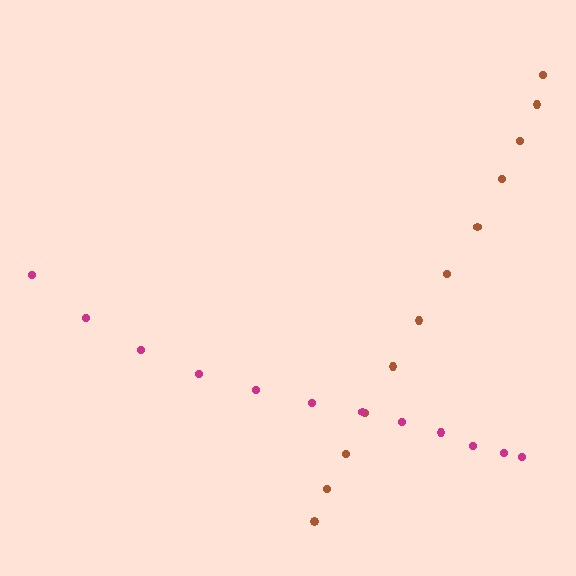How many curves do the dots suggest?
There are 2 distinct paths.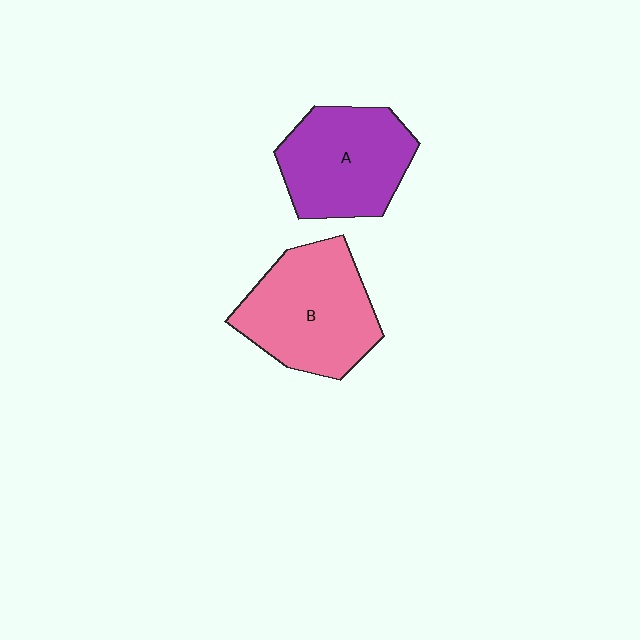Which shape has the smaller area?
Shape A (purple).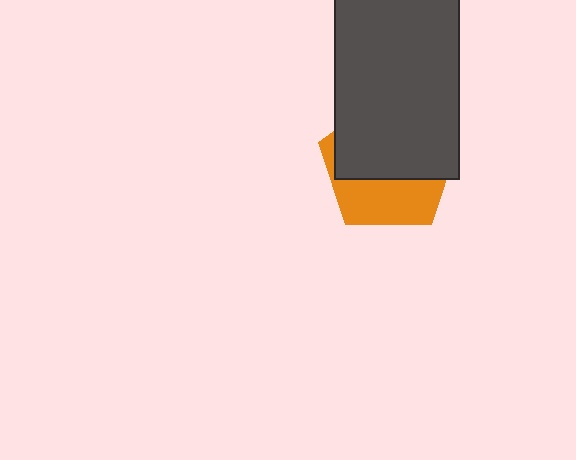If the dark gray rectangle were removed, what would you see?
You would see the complete orange pentagon.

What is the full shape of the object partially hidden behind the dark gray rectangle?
The partially hidden object is an orange pentagon.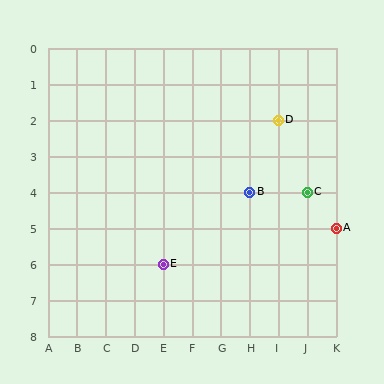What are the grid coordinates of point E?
Point E is at grid coordinates (E, 6).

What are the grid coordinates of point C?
Point C is at grid coordinates (J, 4).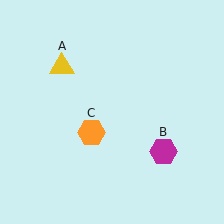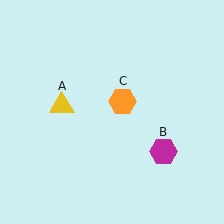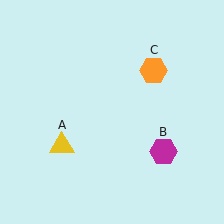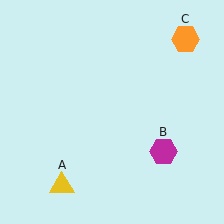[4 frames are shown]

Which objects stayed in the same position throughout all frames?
Magenta hexagon (object B) remained stationary.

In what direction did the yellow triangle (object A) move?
The yellow triangle (object A) moved down.